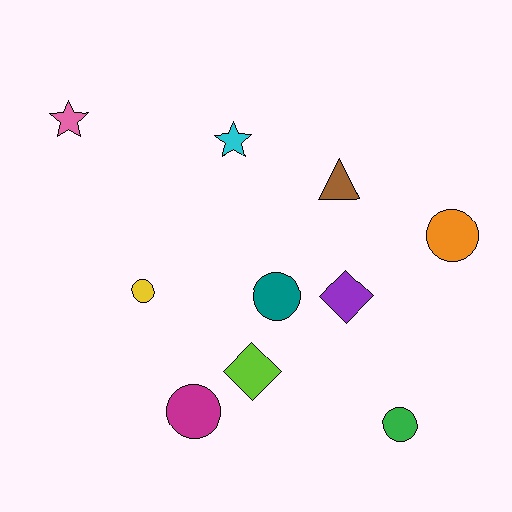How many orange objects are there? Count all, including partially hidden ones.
There is 1 orange object.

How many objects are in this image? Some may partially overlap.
There are 10 objects.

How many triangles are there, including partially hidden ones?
There is 1 triangle.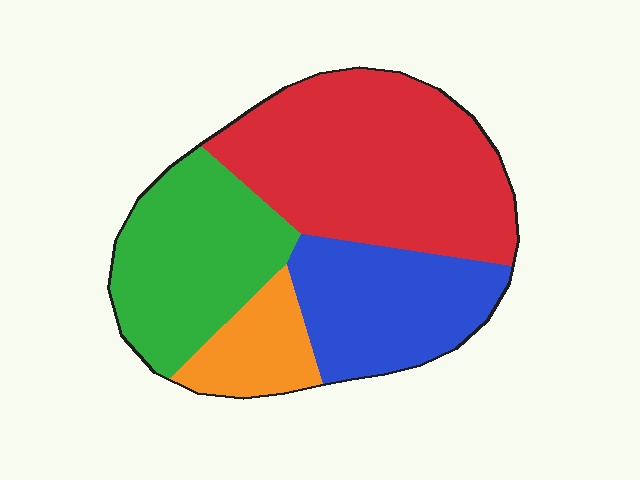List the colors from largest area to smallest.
From largest to smallest: red, green, blue, orange.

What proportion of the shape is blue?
Blue takes up about one fifth (1/5) of the shape.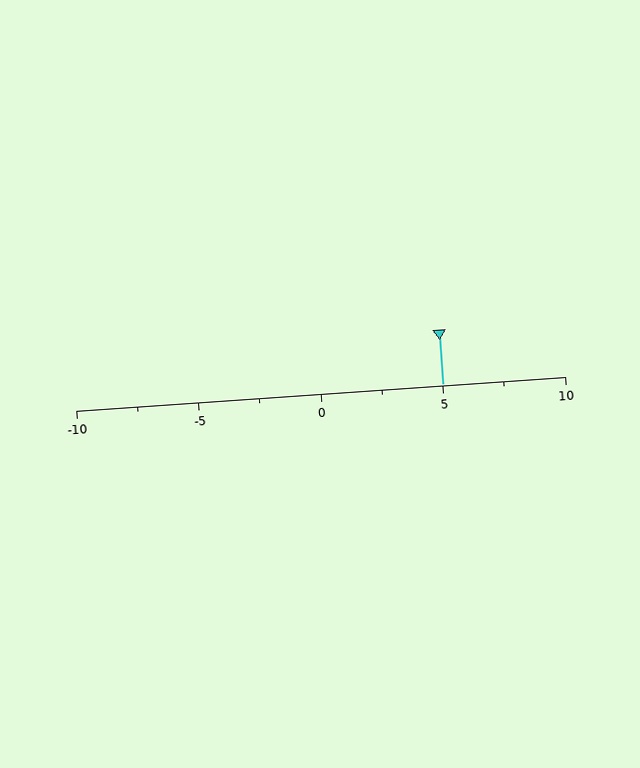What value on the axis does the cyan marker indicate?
The marker indicates approximately 5.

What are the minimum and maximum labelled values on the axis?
The axis runs from -10 to 10.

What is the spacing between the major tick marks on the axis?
The major ticks are spaced 5 apart.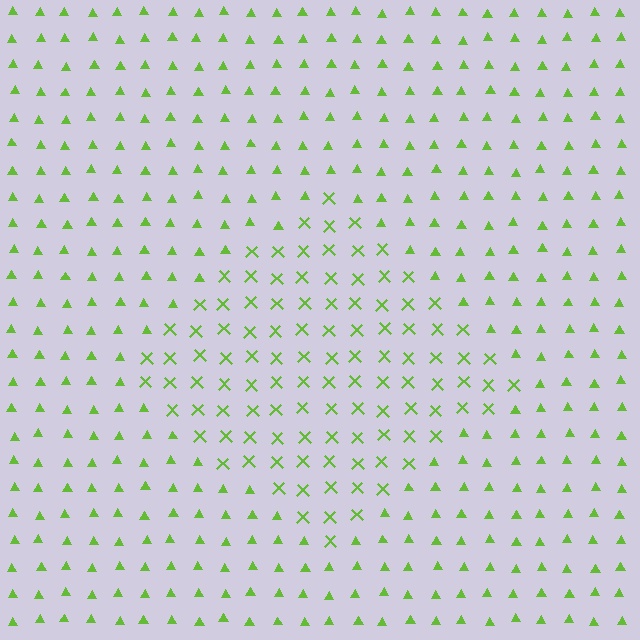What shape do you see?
I see a diamond.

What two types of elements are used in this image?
The image uses X marks inside the diamond region and triangles outside it.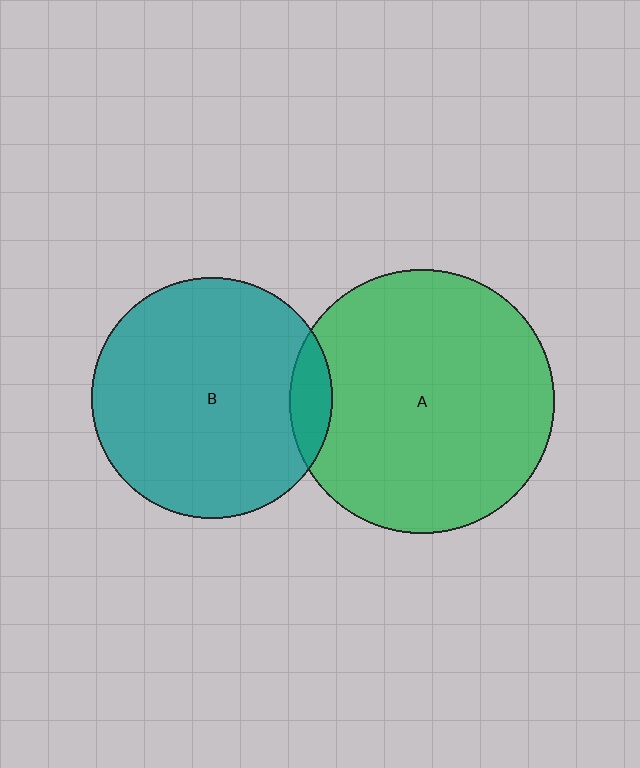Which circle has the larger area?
Circle A (green).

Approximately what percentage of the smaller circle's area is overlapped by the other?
Approximately 10%.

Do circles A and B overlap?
Yes.